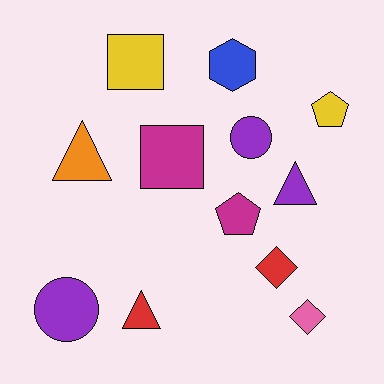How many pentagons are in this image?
There are 2 pentagons.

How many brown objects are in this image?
There are no brown objects.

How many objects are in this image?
There are 12 objects.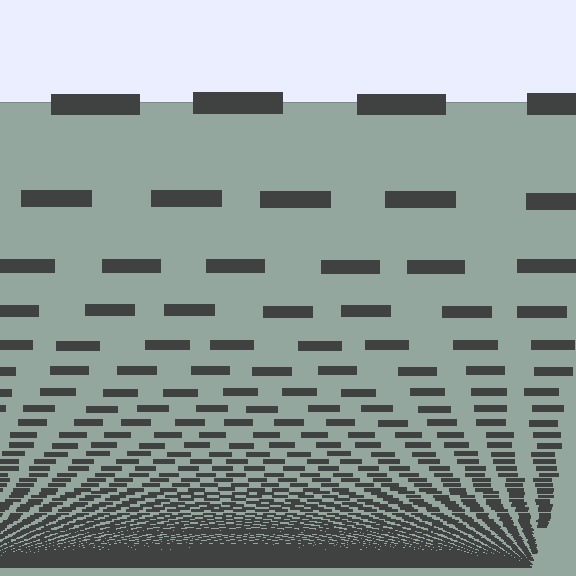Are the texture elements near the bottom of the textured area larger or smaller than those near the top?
Smaller. The gradient is inverted — elements near the bottom are smaller and denser.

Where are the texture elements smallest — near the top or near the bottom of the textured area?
Near the bottom.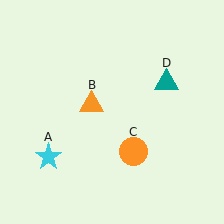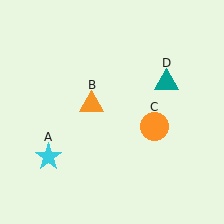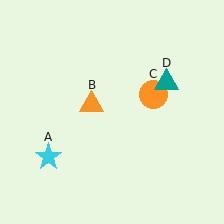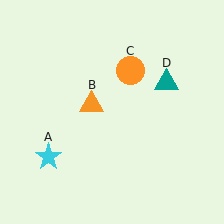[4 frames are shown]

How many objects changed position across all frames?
1 object changed position: orange circle (object C).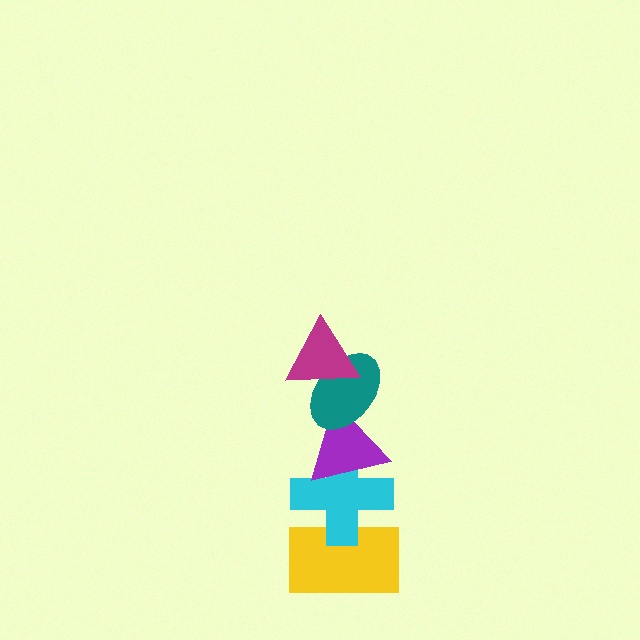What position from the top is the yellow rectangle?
The yellow rectangle is 5th from the top.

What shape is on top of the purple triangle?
The teal ellipse is on top of the purple triangle.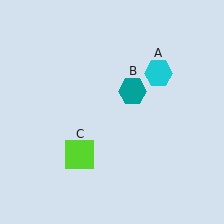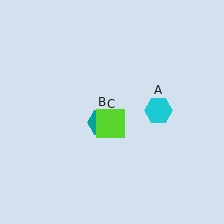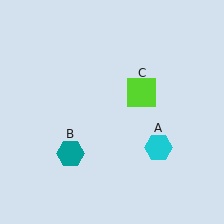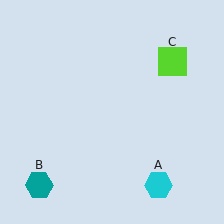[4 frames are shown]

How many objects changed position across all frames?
3 objects changed position: cyan hexagon (object A), teal hexagon (object B), lime square (object C).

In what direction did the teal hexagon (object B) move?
The teal hexagon (object B) moved down and to the left.